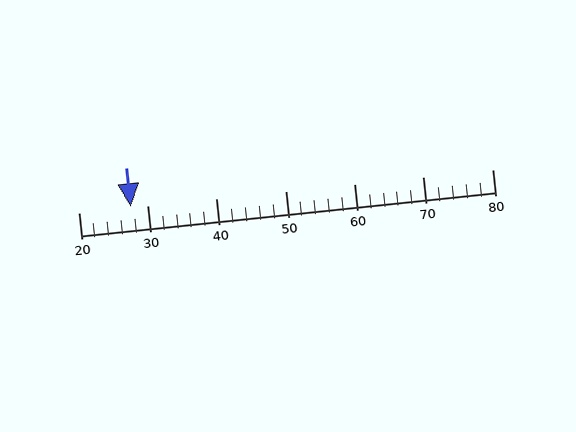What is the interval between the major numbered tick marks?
The major tick marks are spaced 10 units apart.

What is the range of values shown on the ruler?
The ruler shows values from 20 to 80.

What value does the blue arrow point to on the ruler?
The blue arrow points to approximately 28.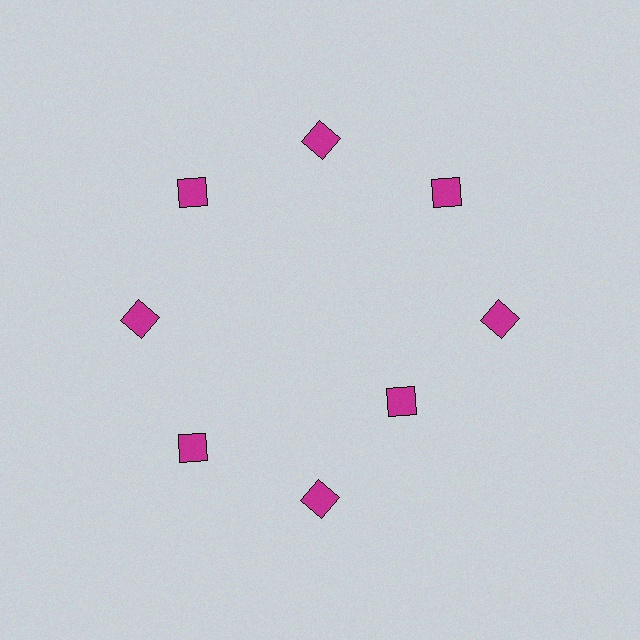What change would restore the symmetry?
The symmetry would be restored by moving it outward, back onto the ring so that all 8 diamonds sit at equal angles and equal distance from the center.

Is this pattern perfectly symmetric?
No. The 8 magenta diamonds are arranged in a ring, but one element near the 4 o'clock position is pulled inward toward the center, breaking the 8-fold rotational symmetry.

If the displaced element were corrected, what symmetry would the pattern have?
It would have 8-fold rotational symmetry — the pattern would map onto itself every 45 degrees.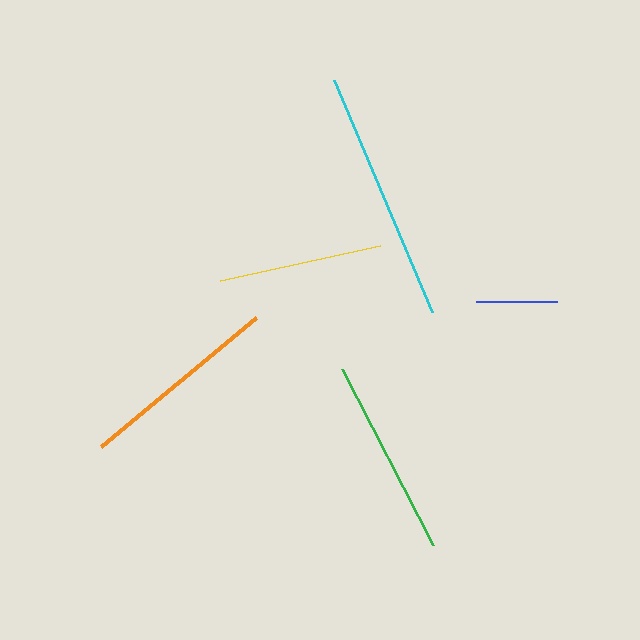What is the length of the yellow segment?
The yellow segment is approximately 164 pixels long.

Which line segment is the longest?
The cyan line is the longest at approximately 252 pixels.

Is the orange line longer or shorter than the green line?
The orange line is longer than the green line.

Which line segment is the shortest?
The blue line is the shortest at approximately 80 pixels.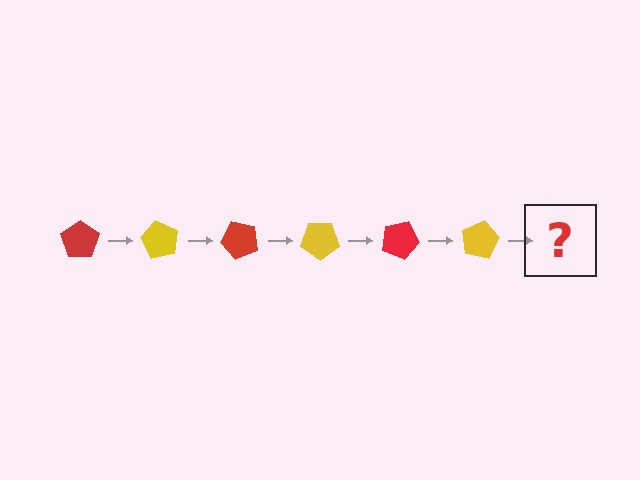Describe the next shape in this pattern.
It should be a red pentagon, rotated 360 degrees from the start.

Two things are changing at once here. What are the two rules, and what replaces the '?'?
The two rules are that it rotates 60 degrees each step and the color cycles through red and yellow. The '?' should be a red pentagon, rotated 360 degrees from the start.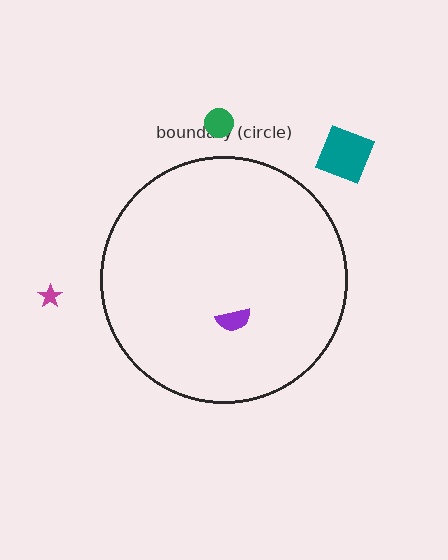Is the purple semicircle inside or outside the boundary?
Inside.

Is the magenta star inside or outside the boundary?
Outside.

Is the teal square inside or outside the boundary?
Outside.